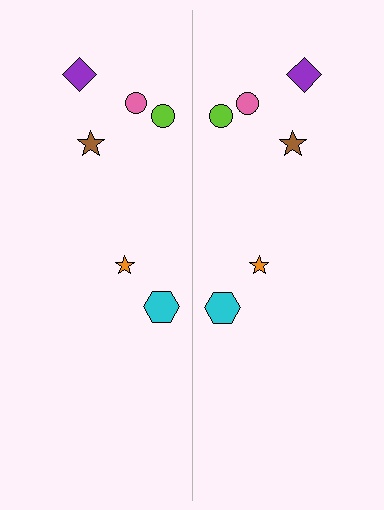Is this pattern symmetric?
Yes, this pattern has bilateral (reflection) symmetry.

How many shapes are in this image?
There are 12 shapes in this image.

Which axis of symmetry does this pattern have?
The pattern has a vertical axis of symmetry running through the center of the image.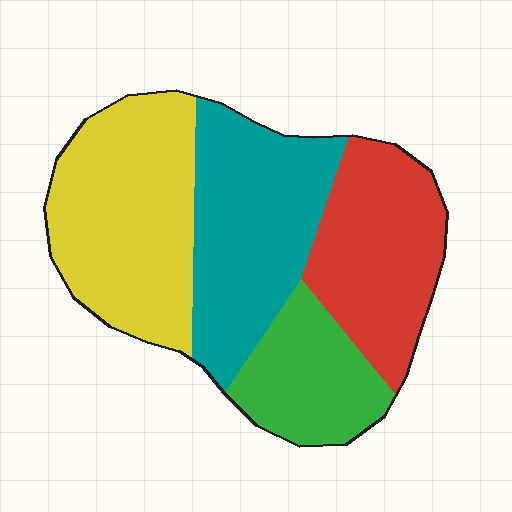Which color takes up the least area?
Green, at roughly 15%.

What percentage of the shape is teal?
Teal covers roughly 30% of the shape.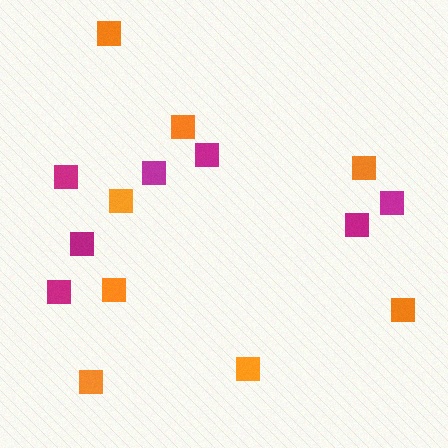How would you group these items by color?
There are 2 groups: one group of magenta squares (7) and one group of orange squares (8).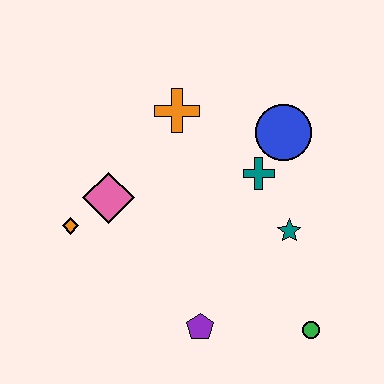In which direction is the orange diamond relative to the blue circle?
The orange diamond is to the left of the blue circle.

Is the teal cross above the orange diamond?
Yes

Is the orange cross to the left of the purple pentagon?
Yes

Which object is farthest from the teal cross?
The orange diamond is farthest from the teal cross.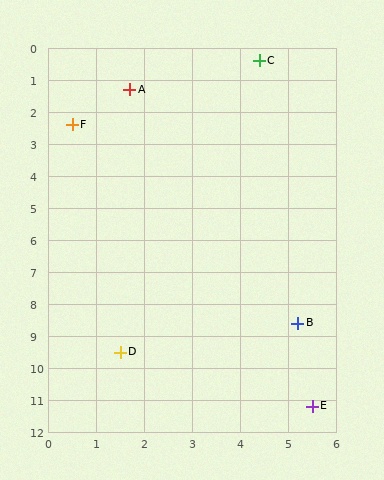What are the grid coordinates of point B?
Point B is at approximately (5.2, 8.6).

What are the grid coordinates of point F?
Point F is at approximately (0.5, 2.4).